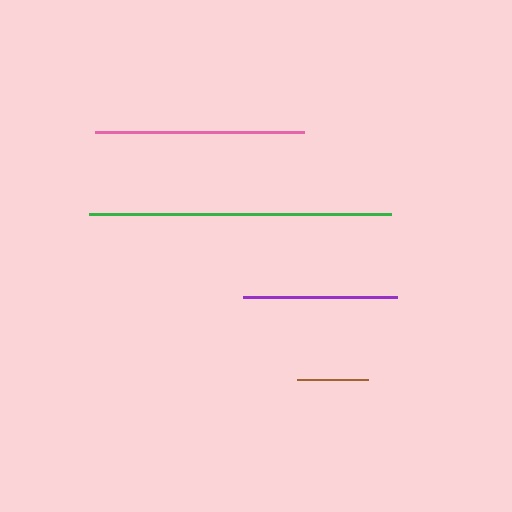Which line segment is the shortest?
The brown line is the shortest at approximately 71 pixels.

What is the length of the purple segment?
The purple segment is approximately 154 pixels long.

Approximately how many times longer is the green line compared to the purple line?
The green line is approximately 2.0 times the length of the purple line.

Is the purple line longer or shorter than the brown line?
The purple line is longer than the brown line.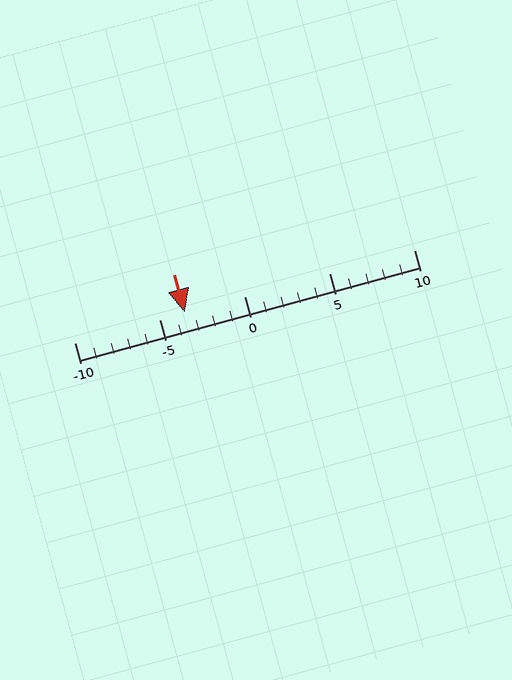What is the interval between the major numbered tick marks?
The major tick marks are spaced 5 units apart.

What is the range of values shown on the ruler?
The ruler shows values from -10 to 10.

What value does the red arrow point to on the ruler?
The red arrow points to approximately -4.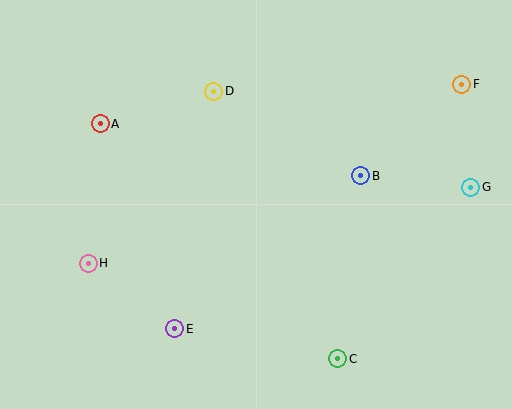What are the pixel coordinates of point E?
Point E is at (175, 329).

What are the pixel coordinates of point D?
Point D is at (214, 91).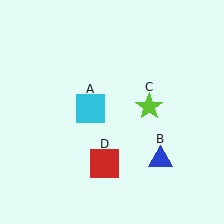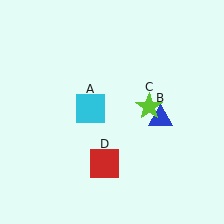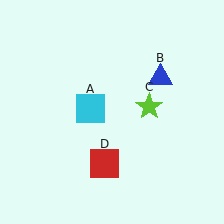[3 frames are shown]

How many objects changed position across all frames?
1 object changed position: blue triangle (object B).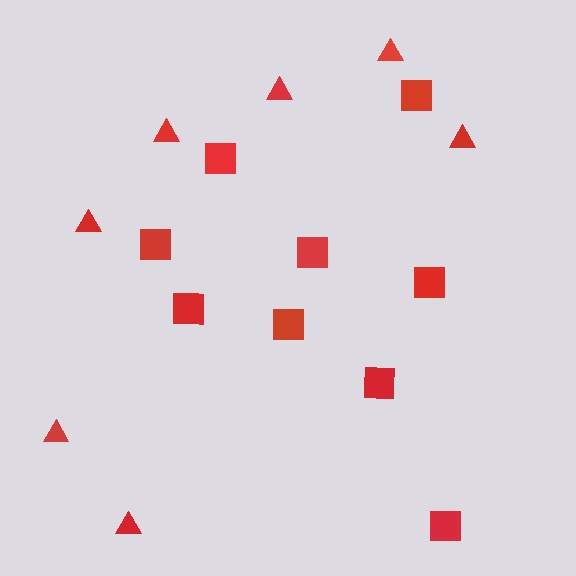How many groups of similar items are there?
There are 2 groups: one group of triangles (7) and one group of squares (9).